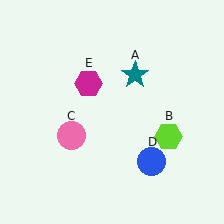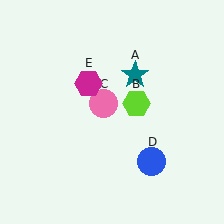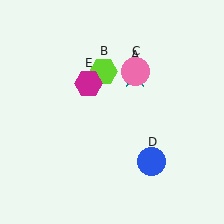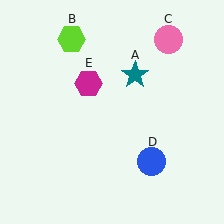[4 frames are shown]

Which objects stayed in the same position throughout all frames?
Teal star (object A) and blue circle (object D) and magenta hexagon (object E) remained stationary.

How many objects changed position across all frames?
2 objects changed position: lime hexagon (object B), pink circle (object C).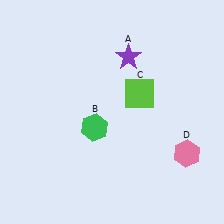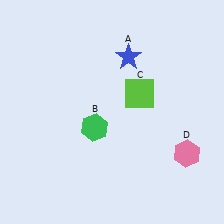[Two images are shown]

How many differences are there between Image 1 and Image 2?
There is 1 difference between the two images.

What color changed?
The star (A) changed from purple in Image 1 to blue in Image 2.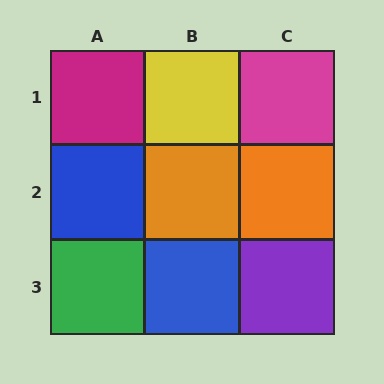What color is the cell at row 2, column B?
Orange.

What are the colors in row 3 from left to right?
Green, blue, purple.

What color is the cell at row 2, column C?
Orange.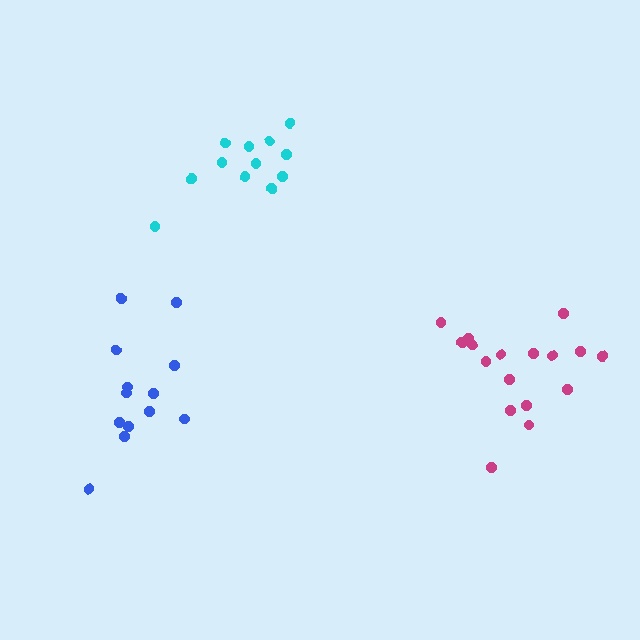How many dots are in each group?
Group 1: 12 dots, Group 2: 17 dots, Group 3: 13 dots (42 total).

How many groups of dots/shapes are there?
There are 3 groups.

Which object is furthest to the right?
The magenta cluster is rightmost.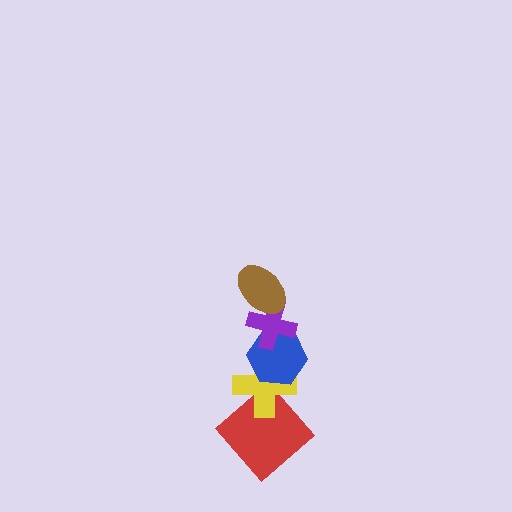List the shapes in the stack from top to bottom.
From top to bottom: the brown ellipse, the purple cross, the blue hexagon, the yellow cross, the red diamond.